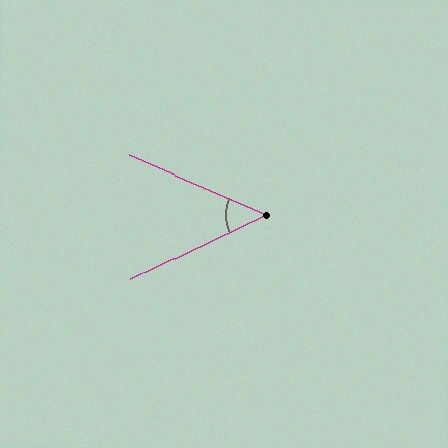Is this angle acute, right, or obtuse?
It is acute.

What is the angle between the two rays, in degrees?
Approximately 48 degrees.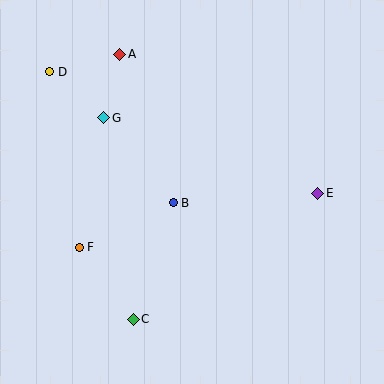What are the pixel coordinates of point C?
Point C is at (133, 319).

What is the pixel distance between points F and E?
The distance between F and E is 245 pixels.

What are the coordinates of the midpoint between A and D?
The midpoint between A and D is at (85, 63).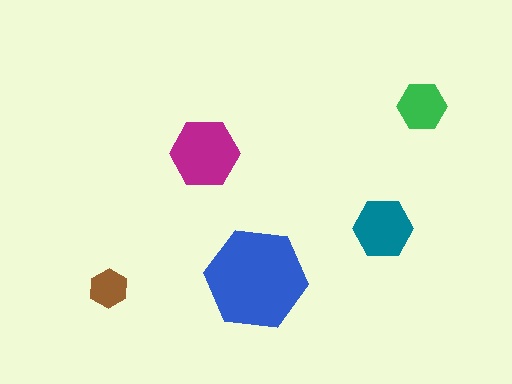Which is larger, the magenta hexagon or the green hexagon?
The magenta one.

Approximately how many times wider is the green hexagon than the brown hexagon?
About 1.5 times wider.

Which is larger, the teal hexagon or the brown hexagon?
The teal one.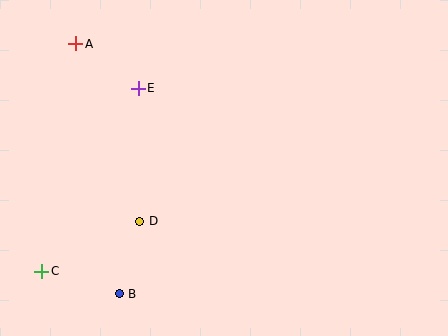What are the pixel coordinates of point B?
Point B is at (119, 294).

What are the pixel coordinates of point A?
Point A is at (76, 44).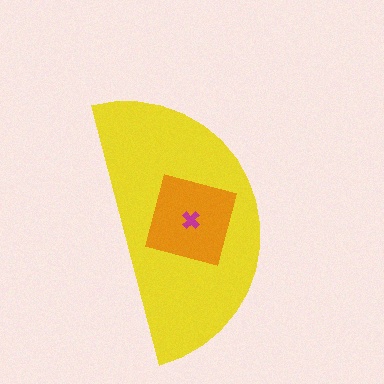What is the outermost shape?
The yellow semicircle.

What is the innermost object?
The magenta cross.